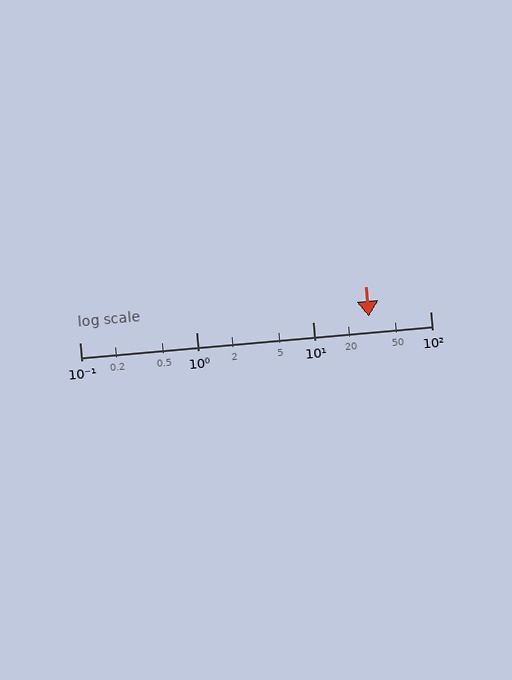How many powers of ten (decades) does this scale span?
The scale spans 3 decades, from 0.1 to 100.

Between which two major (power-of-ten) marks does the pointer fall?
The pointer is between 10 and 100.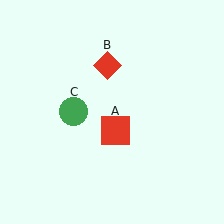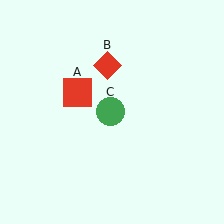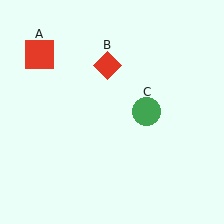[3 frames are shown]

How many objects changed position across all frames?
2 objects changed position: red square (object A), green circle (object C).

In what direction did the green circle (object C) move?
The green circle (object C) moved right.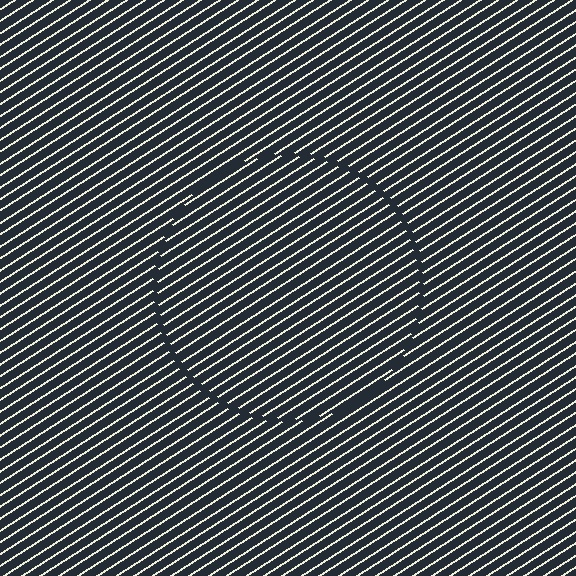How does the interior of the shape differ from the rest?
The interior of the shape contains the same grating, shifted by half a period — the contour is defined by the phase discontinuity where line-ends from the inner and outer gratings abut.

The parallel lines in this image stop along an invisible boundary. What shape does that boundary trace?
An illusory circle. The interior of the shape contains the same grating, shifted by half a period — the contour is defined by the phase discontinuity where line-ends from the inner and outer gratings abut.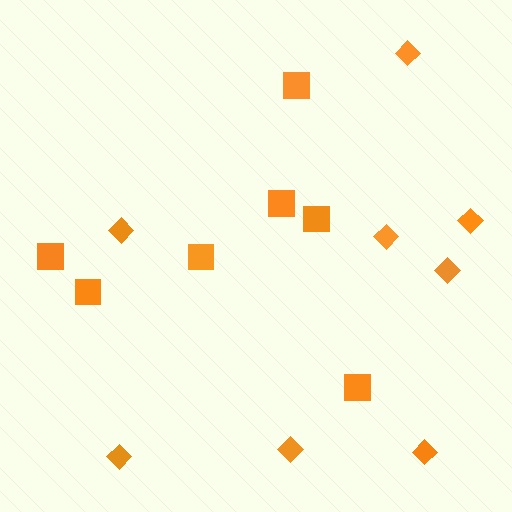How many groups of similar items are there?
There are 2 groups: one group of squares (7) and one group of diamonds (8).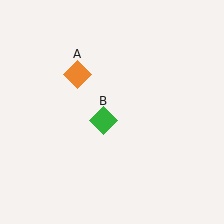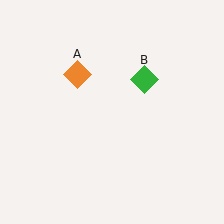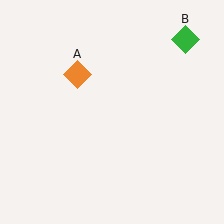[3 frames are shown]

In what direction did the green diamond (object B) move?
The green diamond (object B) moved up and to the right.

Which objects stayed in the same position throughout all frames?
Orange diamond (object A) remained stationary.